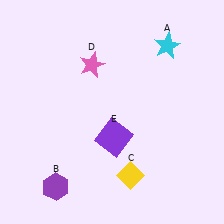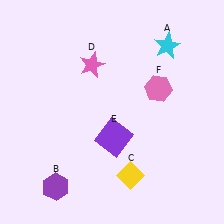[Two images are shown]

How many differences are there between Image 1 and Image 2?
There is 1 difference between the two images.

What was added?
A pink hexagon (F) was added in Image 2.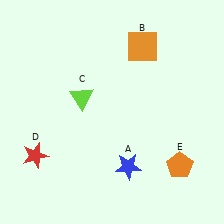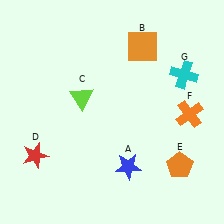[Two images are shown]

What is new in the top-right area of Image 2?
A cyan cross (G) was added in the top-right area of Image 2.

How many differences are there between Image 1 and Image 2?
There are 2 differences between the two images.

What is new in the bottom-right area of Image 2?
An orange cross (F) was added in the bottom-right area of Image 2.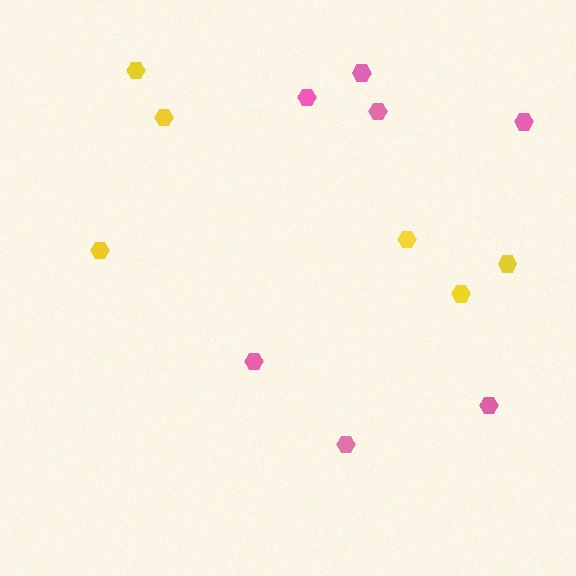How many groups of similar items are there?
There are 2 groups: one group of pink hexagons (7) and one group of yellow hexagons (6).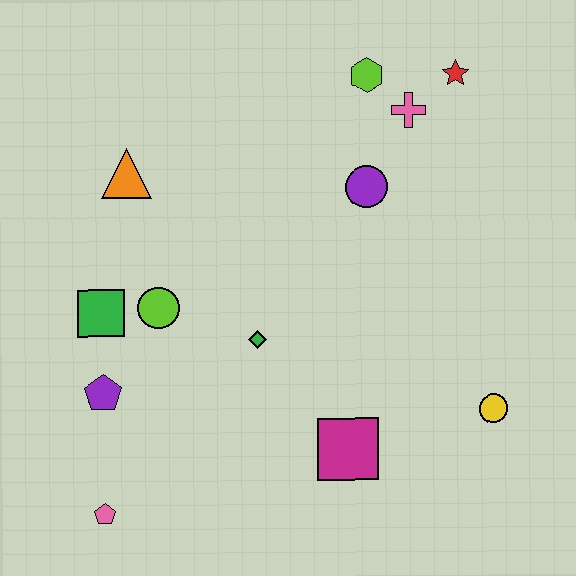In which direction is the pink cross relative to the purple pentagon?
The pink cross is to the right of the purple pentagon.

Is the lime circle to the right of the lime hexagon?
No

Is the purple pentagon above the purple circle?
No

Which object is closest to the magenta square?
The green diamond is closest to the magenta square.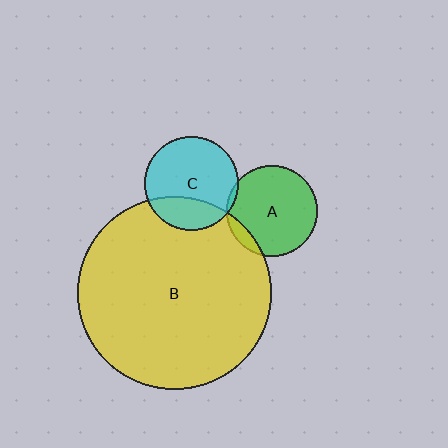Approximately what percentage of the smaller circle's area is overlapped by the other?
Approximately 25%.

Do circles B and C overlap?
Yes.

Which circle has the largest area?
Circle B (yellow).